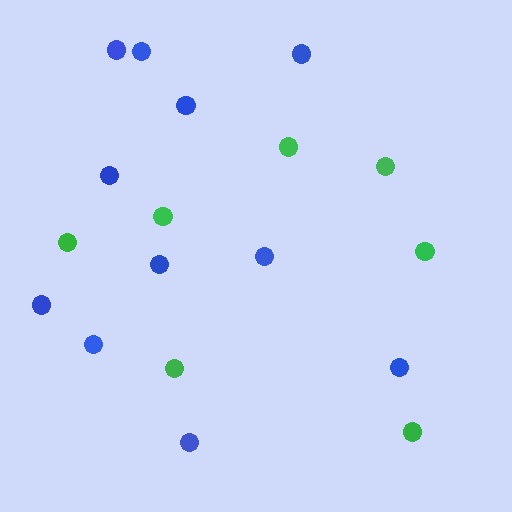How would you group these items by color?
There are 2 groups: one group of green circles (7) and one group of blue circles (11).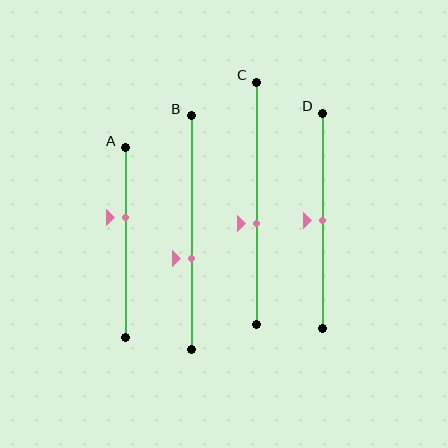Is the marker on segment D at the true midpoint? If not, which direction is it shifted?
Yes, the marker on segment D is at the true midpoint.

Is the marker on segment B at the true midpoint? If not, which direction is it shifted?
No, the marker on segment B is shifted downward by about 11% of the segment length.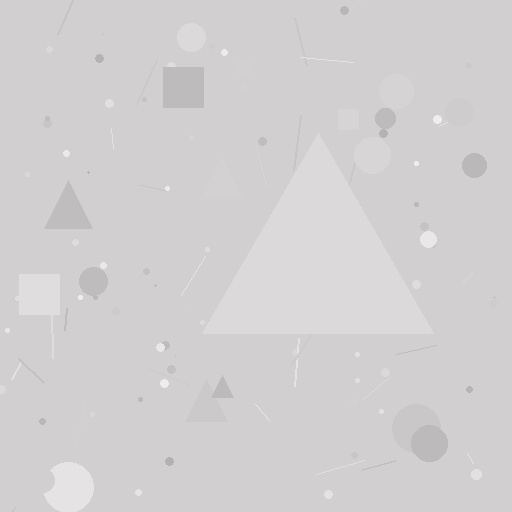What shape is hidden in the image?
A triangle is hidden in the image.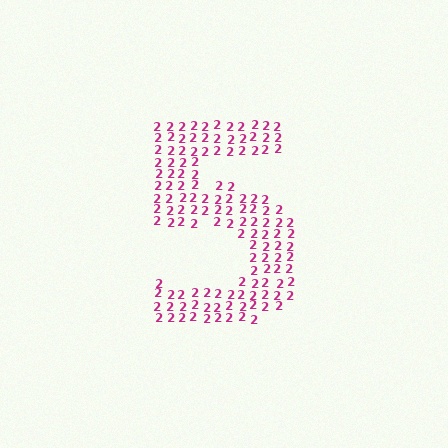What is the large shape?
The large shape is the digit 5.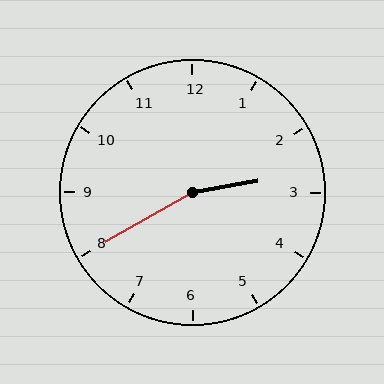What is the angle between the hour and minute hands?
Approximately 160 degrees.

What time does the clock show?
2:40.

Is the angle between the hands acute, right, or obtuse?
It is obtuse.